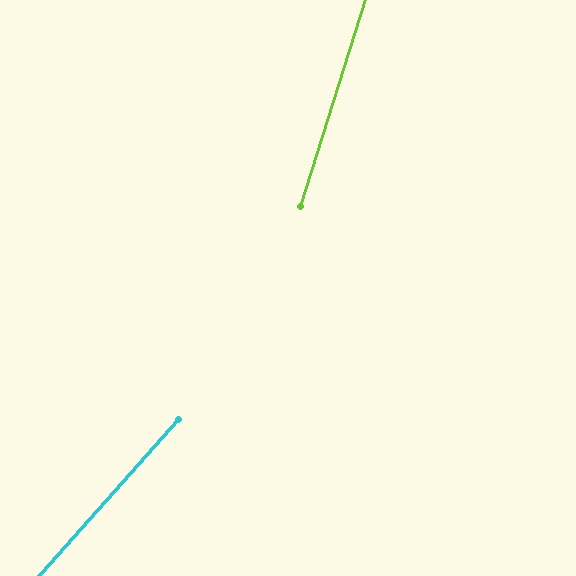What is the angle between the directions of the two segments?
Approximately 24 degrees.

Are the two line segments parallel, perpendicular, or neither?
Neither parallel nor perpendicular — they differ by about 24°.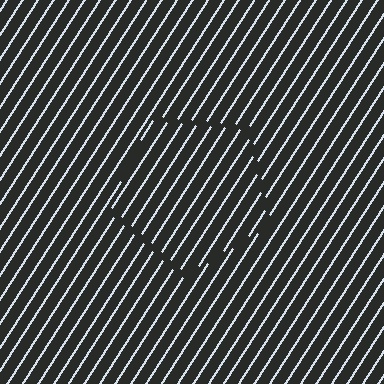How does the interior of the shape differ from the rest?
The interior of the shape contains the same grating, shifted by half a period — the contour is defined by the phase discontinuity where line-ends from the inner and outer gratings abut.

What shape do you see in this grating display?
An illusory pentagon. The interior of the shape contains the same grating, shifted by half a period — the contour is defined by the phase discontinuity where line-ends from the inner and outer gratings abut.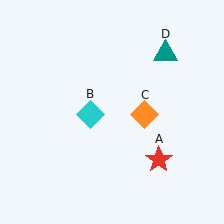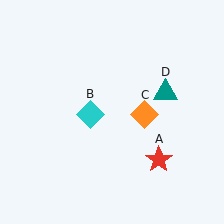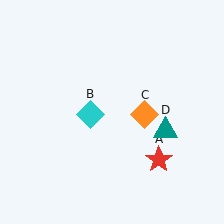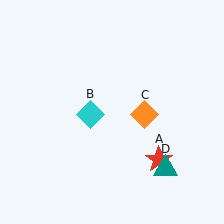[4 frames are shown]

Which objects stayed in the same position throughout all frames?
Red star (object A) and cyan diamond (object B) and orange diamond (object C) remained stationary.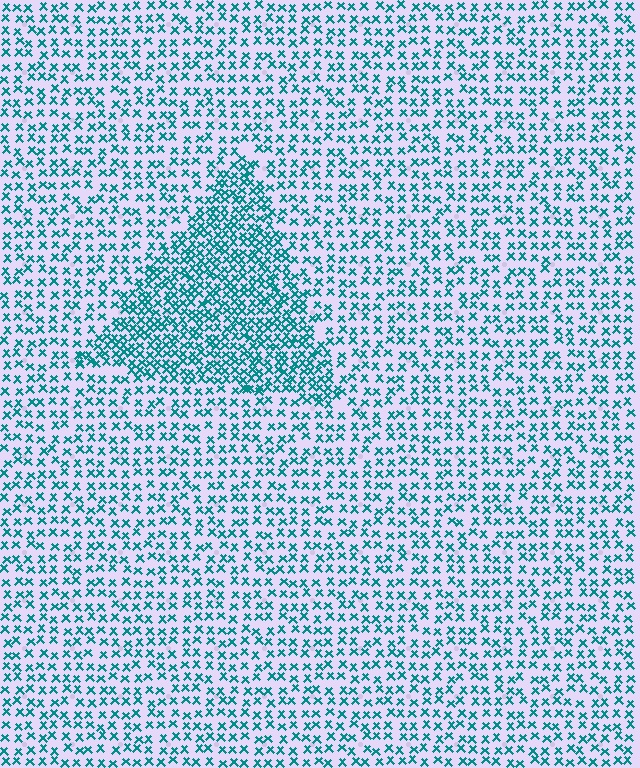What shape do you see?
I see a triangle.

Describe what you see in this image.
The image contains small teal elements arranged at two different densities. A triangle-shaped region is visible where the elements are more densely packed than the surrounding area.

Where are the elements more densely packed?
The elements are more densely packed inside the triangle boundary.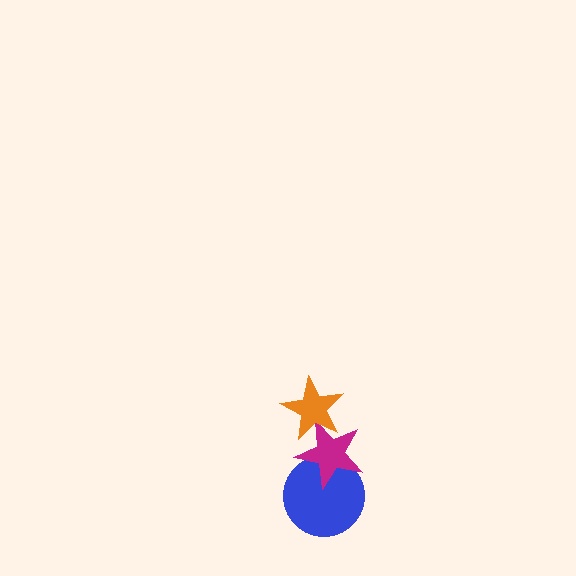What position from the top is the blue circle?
The blue circle is 3rd from the top.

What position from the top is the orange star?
The orange star is 1st from the top.